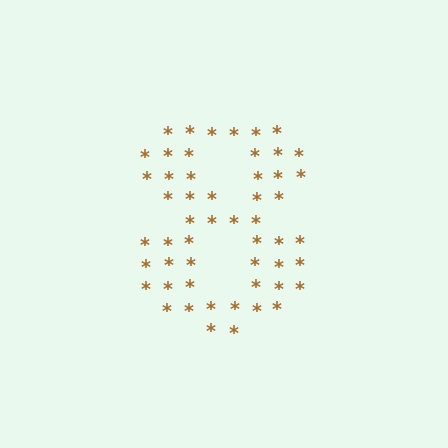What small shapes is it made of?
It is made of small asterisks.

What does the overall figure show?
The overall figure shows the digit 8.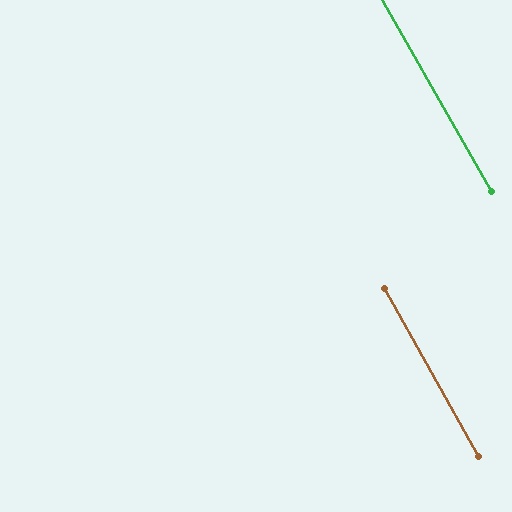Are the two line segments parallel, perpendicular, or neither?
Parallel — their directions differ by only 0.4°.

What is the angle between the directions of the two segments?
Approximately 0 degrees.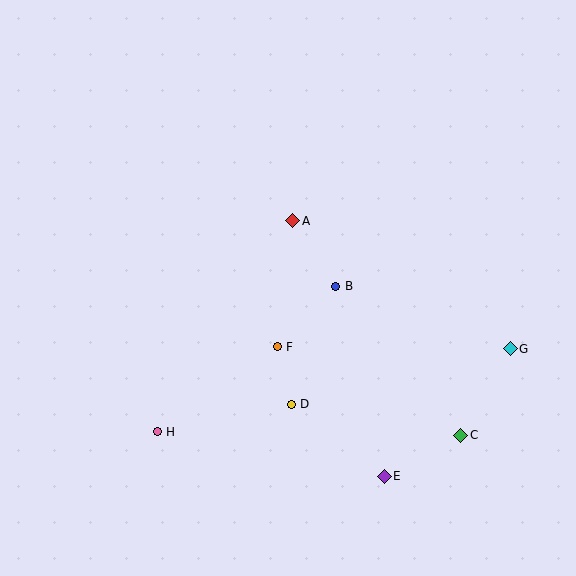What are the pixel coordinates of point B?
Point B is at (336, 286).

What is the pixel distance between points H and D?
The distance between H and D is 137 pixels.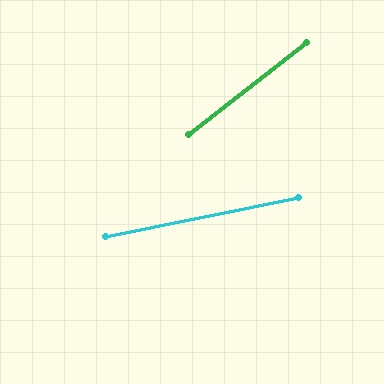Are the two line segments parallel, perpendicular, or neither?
Neither parallel nor perpendicular — they differ by about 26°.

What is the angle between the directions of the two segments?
Approximately 26 degrees.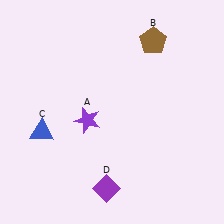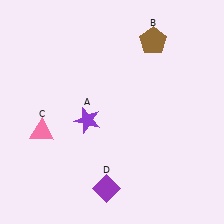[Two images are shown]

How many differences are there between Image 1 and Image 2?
There is 1 difference between the two images.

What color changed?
The triangle (C) changed from blue in Image 1 to pink in Image 2.